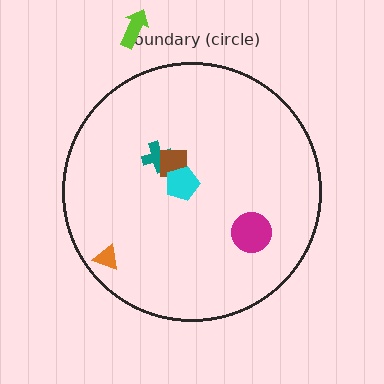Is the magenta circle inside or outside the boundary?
Inside.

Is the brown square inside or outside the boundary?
Inside.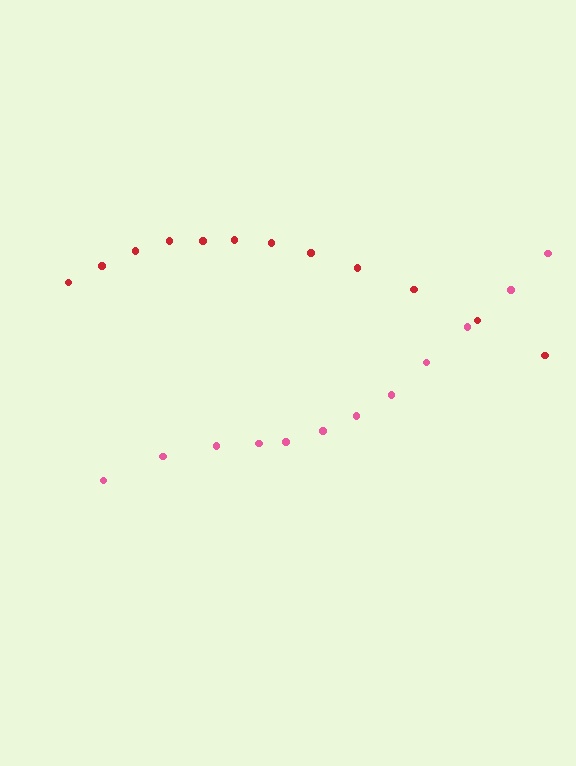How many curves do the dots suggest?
There are 2 distinct paths.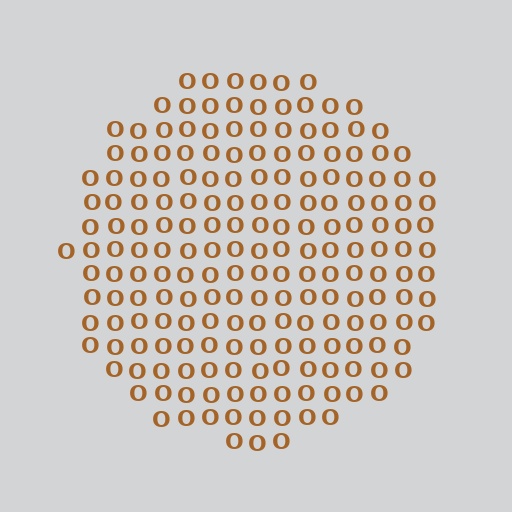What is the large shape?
The large shape is a circle.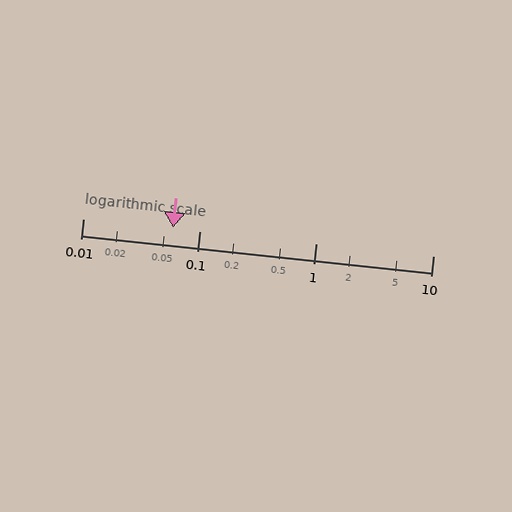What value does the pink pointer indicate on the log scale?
The pointer indicates approximately 0.059.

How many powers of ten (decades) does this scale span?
The scale spans 3 decades, from 0.01 to 10.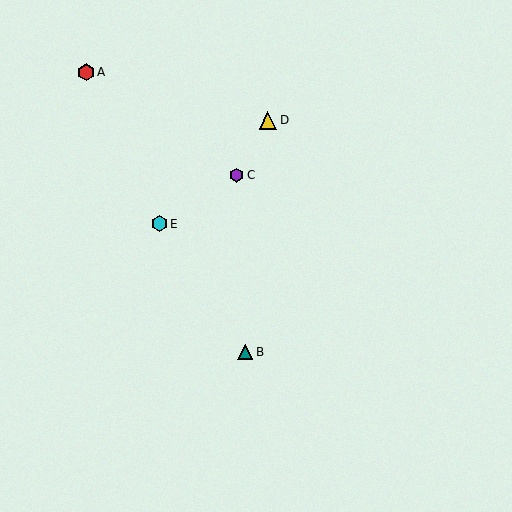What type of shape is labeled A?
Shape A is a red hexagon.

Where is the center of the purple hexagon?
The center of the purple hexagon is at (237, 175).